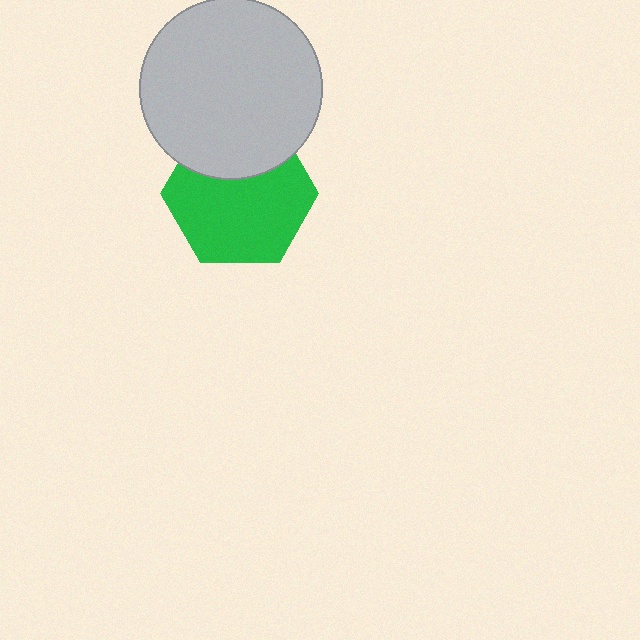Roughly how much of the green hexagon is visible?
Most of it is visible (roughly 70%).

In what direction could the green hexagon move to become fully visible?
The green hexagon could move down. That would shift it out from behind the light gray circle entirely.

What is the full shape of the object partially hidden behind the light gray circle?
The partially hidden object is a green hexagon.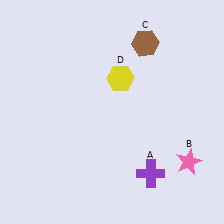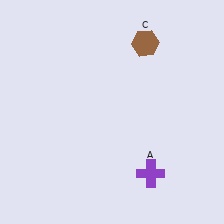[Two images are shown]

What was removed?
The pink star (B), the yellow hexagon (D) were removed in Image 2.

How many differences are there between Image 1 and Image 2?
There are 2 differences between the two images.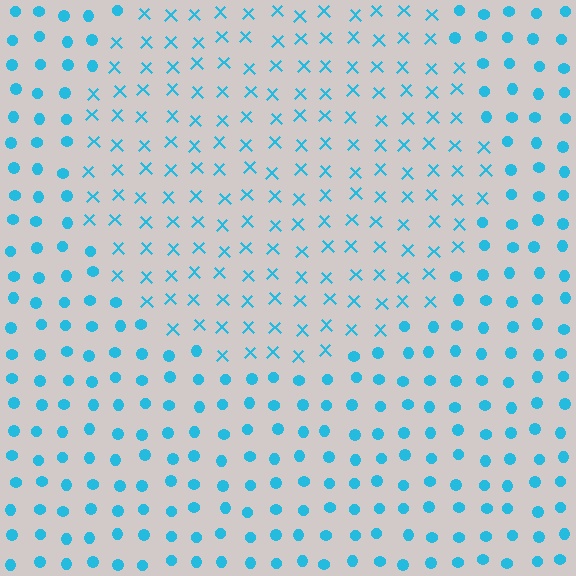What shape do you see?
I see a circle.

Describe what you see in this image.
The image is filled with small cyan elements arranged in a uniform grid. A circle-shaped region contains X marks, while the surrounding area contains circles. The boundary is defined purely by the change in element shape.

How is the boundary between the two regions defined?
The boundary is defined by a change in element shape: X marks inside vs. circles outside. All elements share the same color and spacing.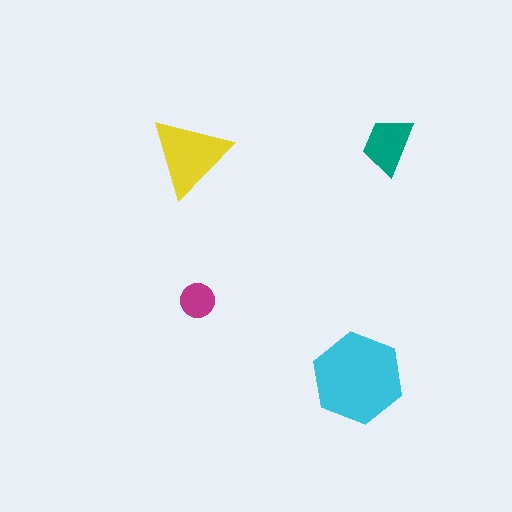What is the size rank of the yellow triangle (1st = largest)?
2nd.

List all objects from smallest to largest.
The magenta circle, the teal trapezoid, the yellow triangle, the cyan hexagon.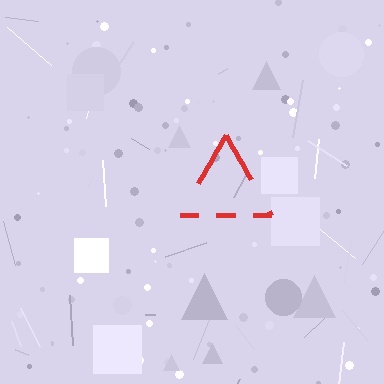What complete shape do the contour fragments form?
The contour fragments form a triangle.